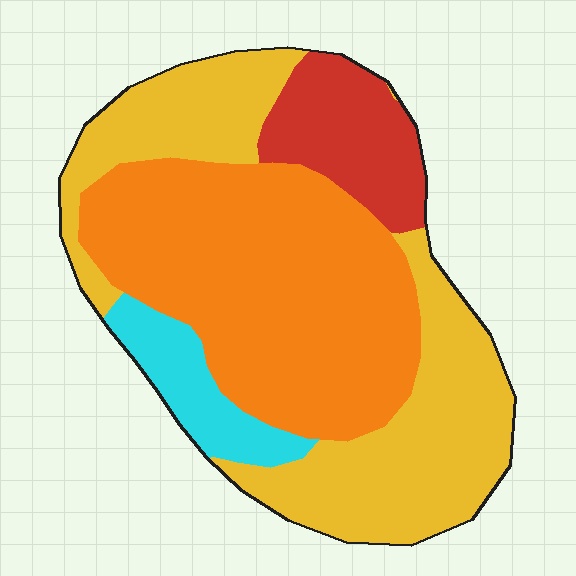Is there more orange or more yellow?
Orange.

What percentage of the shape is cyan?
Cyan takes up about one tenth (1/10) of the shape.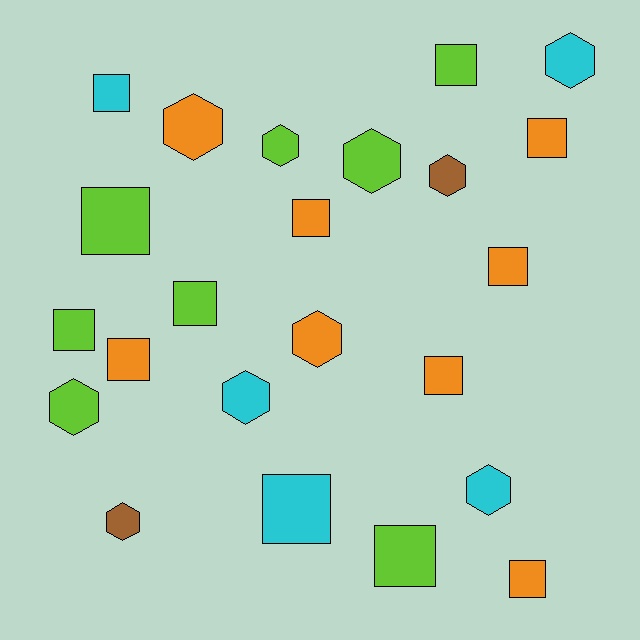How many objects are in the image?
There are 23 objects.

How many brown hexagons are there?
There are 2 brown hexagons.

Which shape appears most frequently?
Square, with 13 objects.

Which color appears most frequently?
Lime, with 8 objects.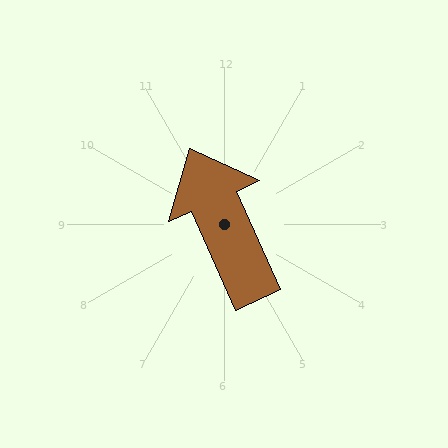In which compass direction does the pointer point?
Northwest.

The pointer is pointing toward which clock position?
Roughly 11 o'clock.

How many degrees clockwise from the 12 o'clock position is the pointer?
Approximately 336 degrees.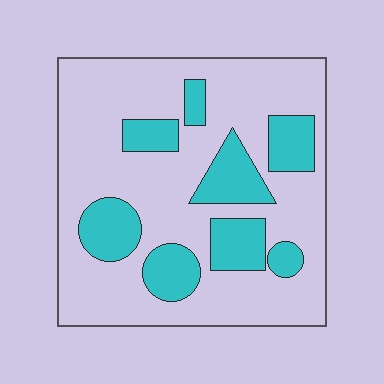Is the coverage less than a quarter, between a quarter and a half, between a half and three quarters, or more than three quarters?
Between a quarter and a half.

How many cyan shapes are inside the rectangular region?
8.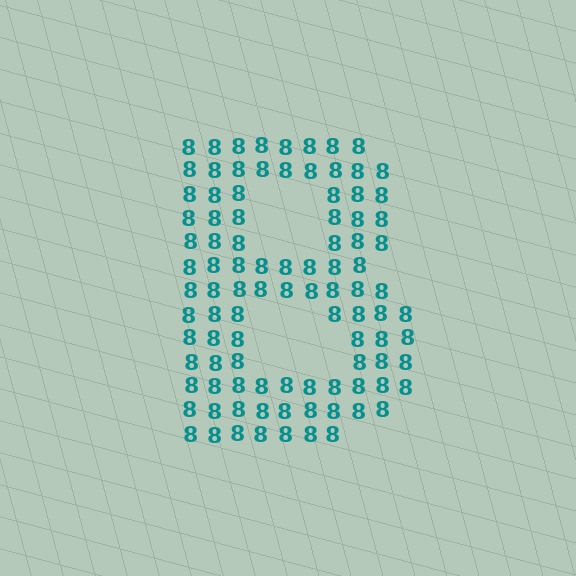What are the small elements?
The small elements are digit 8's.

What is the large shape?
The large shape is the letter B.